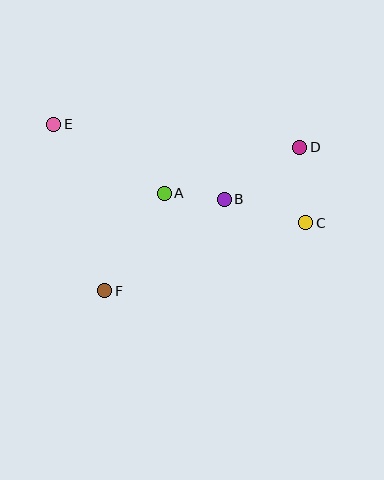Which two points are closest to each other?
Points A and B are closest to each other.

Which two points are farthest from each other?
Points C and E are farthest from each other.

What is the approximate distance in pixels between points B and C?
The distance between B and C is approximately 85 pixels.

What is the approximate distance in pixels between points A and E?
The distance between A and E is approximately 130 pixels.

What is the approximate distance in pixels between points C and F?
The distance between C and F is approximately 212 pixels.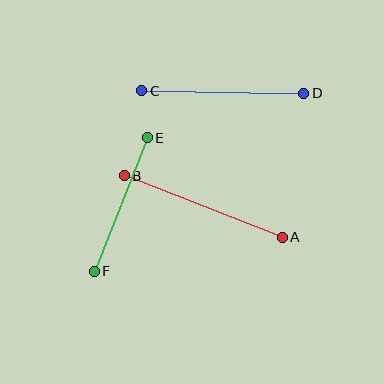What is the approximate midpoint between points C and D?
The midpoint is at approximately (223, 92) pixels.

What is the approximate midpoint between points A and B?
The midpoint is at approximately (203, 206) pixels.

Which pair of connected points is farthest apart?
Points A and B are farthest apart.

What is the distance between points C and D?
The distance is approximately 162 pixels.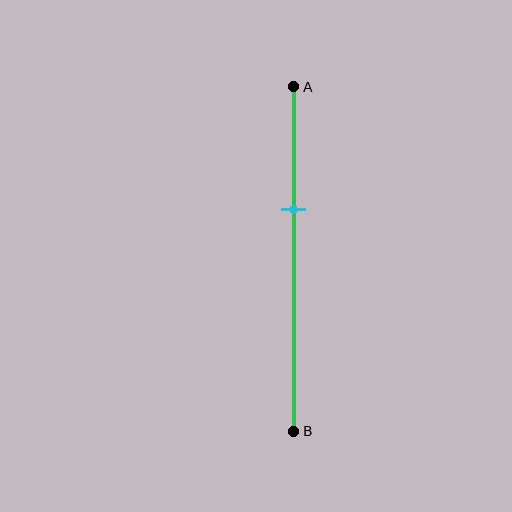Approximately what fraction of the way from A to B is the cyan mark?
The cyan mark is approximately 35% of the way from A to B.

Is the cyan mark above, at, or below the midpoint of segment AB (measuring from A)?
The cyan mark is above the midpoint of segment AB.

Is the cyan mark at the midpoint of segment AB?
No, the mark is at about 35% from A, not at the 50% midpoint.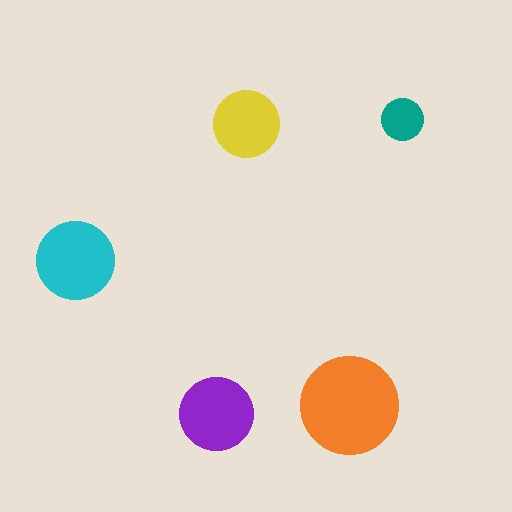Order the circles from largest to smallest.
the orange one, the cyan one, the purple one, the yellow one, the teal one.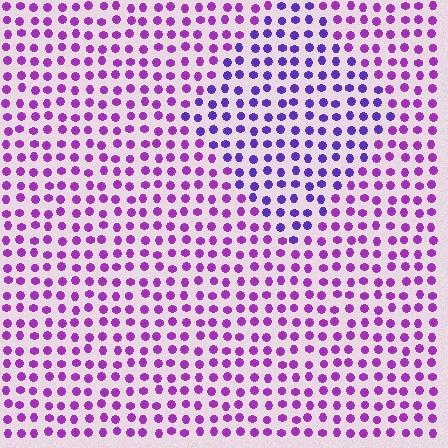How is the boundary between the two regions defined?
The boundary is defined purely by a slight shift in hue (about 31 degrees). Spacing, size, and orientation are identical on both sides.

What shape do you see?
I see a diamond.